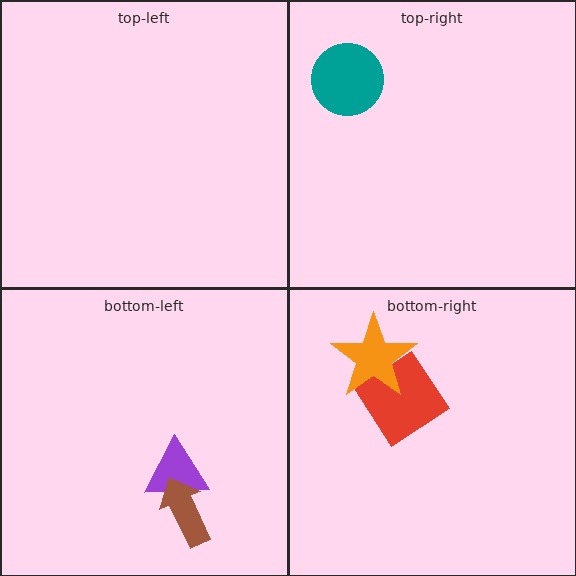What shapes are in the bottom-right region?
The red diamond, the orange star.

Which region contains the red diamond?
The bottom-right region.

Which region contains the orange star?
The bottom-right region.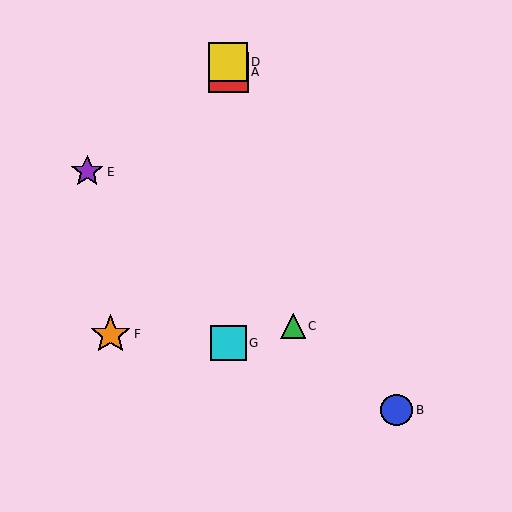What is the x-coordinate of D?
Object D is at x≈228.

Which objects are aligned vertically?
Objects A, D, G are aligned vertically.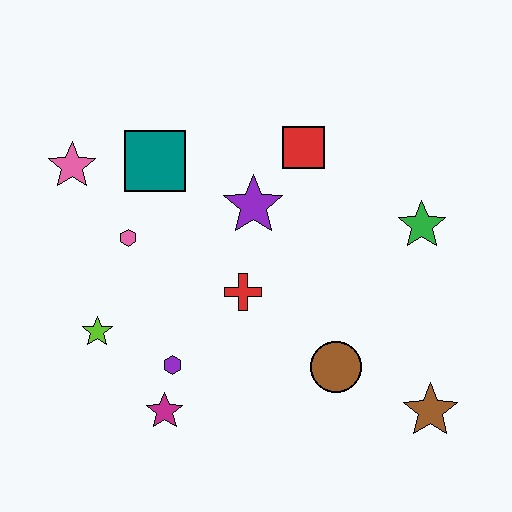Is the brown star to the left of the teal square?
No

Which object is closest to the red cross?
The purple star is closest to the red cross.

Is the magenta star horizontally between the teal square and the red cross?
Yes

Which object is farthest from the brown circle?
The pink star is farthest from the brown circle.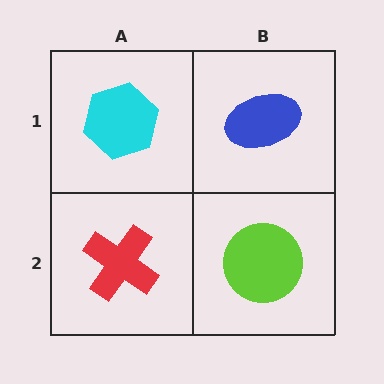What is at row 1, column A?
A cyan hexagon.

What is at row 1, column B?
A blue ellipse.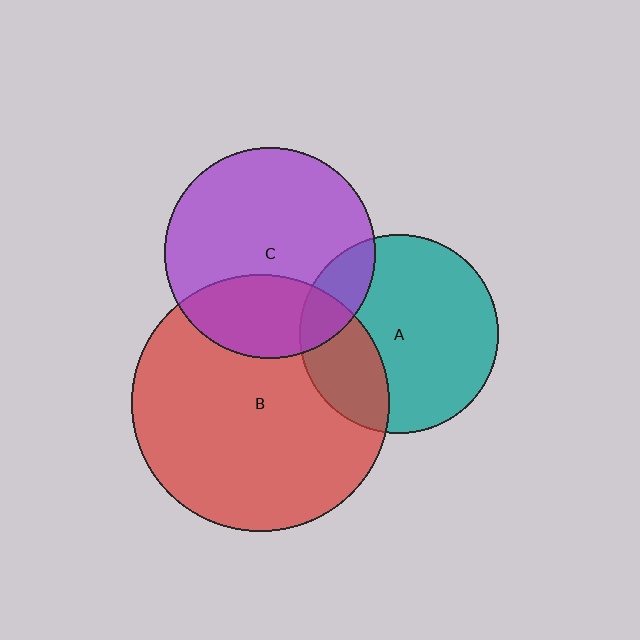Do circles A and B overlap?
Yes.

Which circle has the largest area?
Circle B (red).